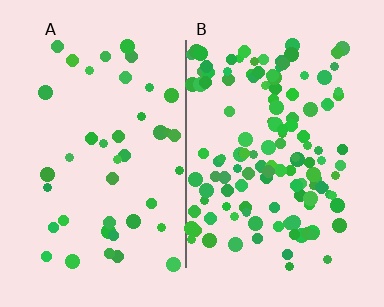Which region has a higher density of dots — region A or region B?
B (the right).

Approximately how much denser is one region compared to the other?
Approximately 3.0× — region B over region A.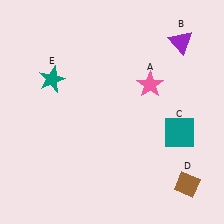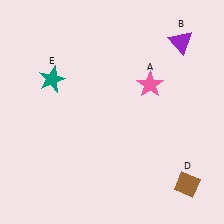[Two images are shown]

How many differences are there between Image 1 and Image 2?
There is 1 difference between the two images.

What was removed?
The teal square (C) was removed in Image 2.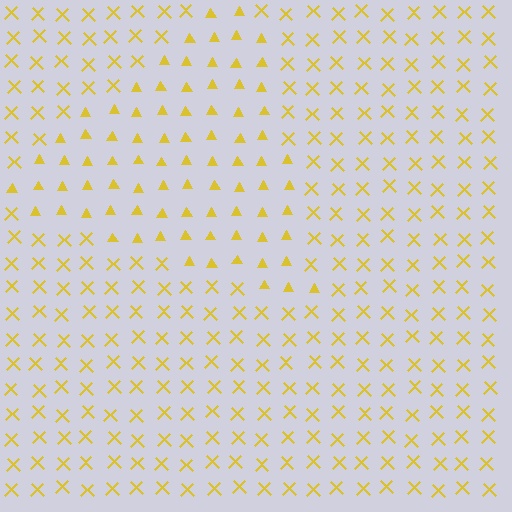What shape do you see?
I see a triangle.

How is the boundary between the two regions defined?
The boundary is defined by a change in element shape: triangles inside vs. X marks outside. All elements share the same color and spacing.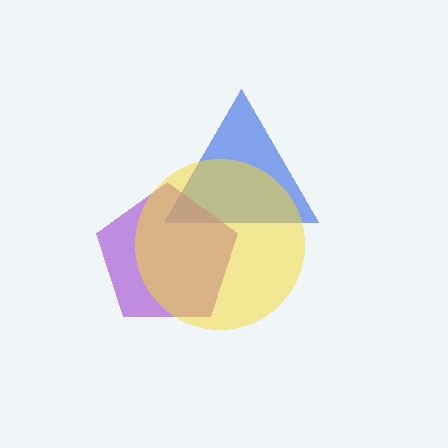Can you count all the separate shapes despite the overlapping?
Yes, there are 3 separate shapes.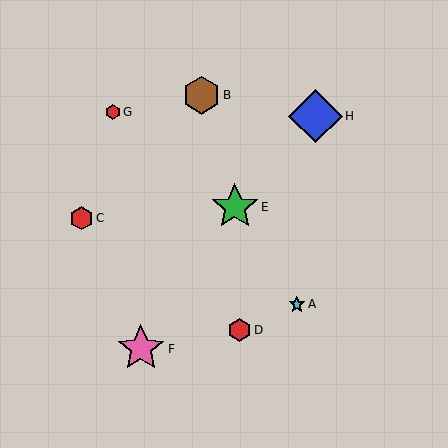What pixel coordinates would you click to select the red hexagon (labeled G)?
Click at (113, 112) to select the red hexagon G.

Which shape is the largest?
The blue diamond (labeled H) is the largest.